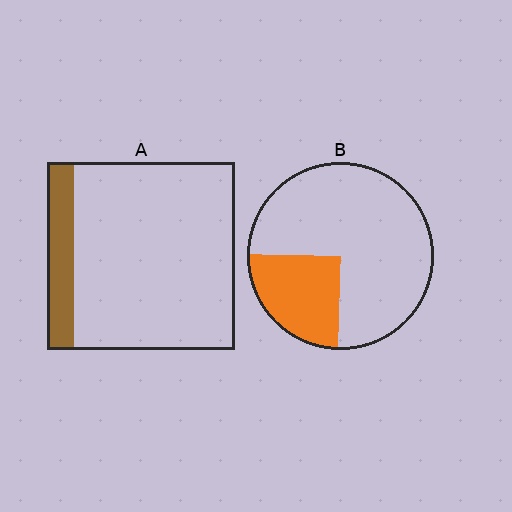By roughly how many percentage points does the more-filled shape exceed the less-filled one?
By roughly 10 percentage points (B over A).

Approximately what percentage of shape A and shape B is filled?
A is approximately 15% and B is approximately 25%.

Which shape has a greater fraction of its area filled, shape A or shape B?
Shape B.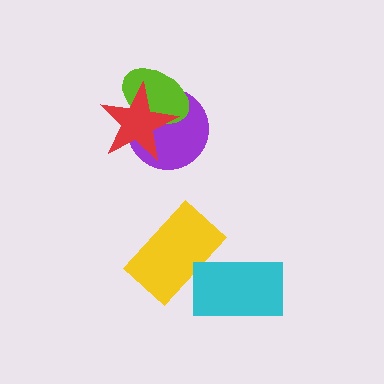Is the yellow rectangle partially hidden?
Yes, it is partially covered by another shape.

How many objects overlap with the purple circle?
2 objects overlap with the purple circle.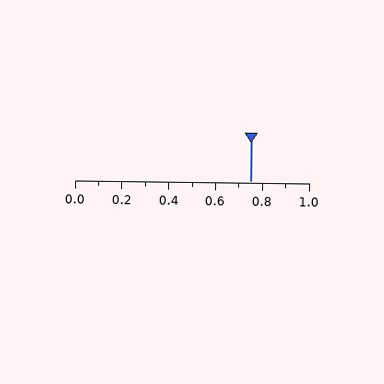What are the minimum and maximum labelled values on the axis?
The axis runs from 0.0 to 1.0.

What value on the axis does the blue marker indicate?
The marker indicates approximately 0.75.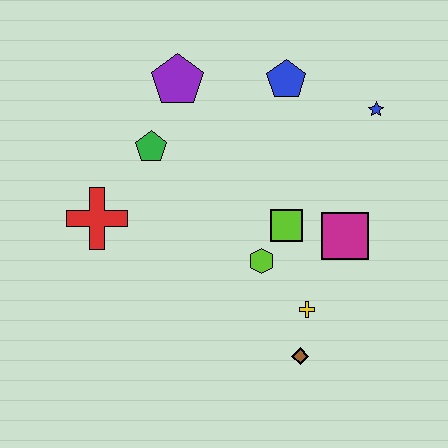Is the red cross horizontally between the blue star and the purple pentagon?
No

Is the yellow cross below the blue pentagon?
Yes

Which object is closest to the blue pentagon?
The blue star is closest to the blue pentagon.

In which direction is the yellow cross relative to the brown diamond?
The yellow cross is above the brown diamond.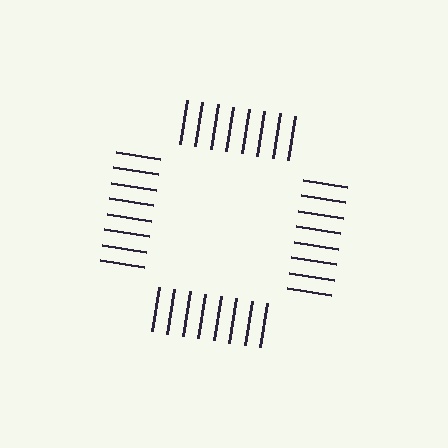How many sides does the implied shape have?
4 sides — the line-ends trace a square.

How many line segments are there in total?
32 — 8 along each of the 4 edges.